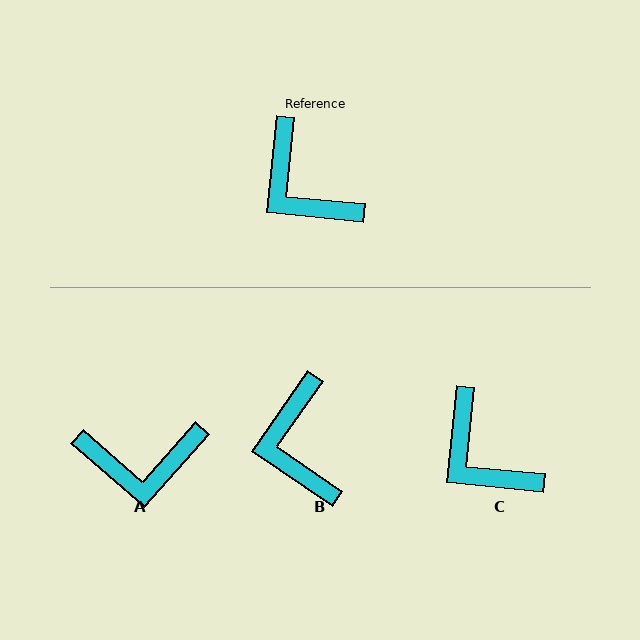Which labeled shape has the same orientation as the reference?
C.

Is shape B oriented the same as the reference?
No, it is off by about 29 degrees.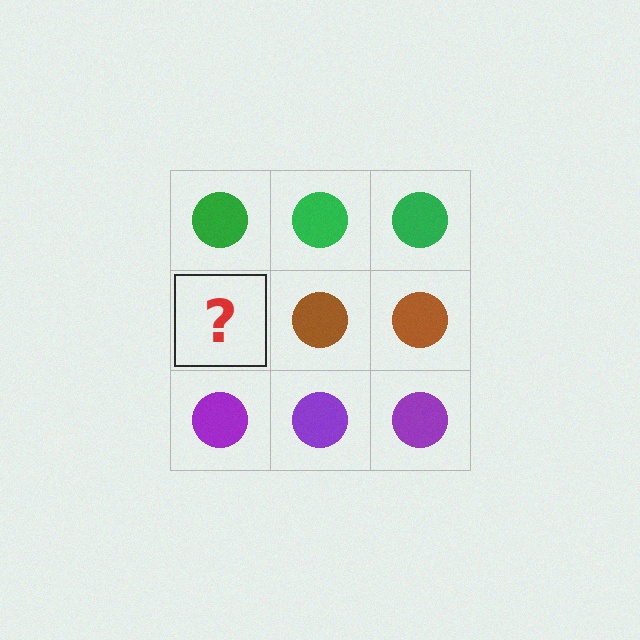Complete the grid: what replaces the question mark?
The question mark should be replaced with a brown circle.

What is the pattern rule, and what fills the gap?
The rule is that each row has a consistent color. The gap should be filled with a brown circle.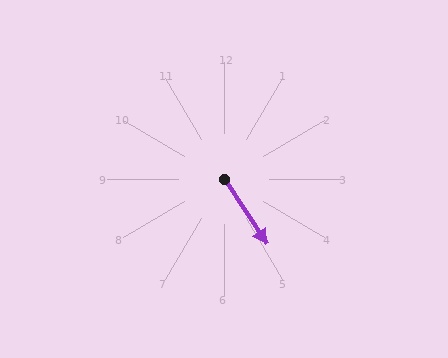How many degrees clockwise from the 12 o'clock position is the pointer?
Approximately 147 degrees.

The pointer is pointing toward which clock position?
Roughly 5 o'clock.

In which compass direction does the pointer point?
Southeast.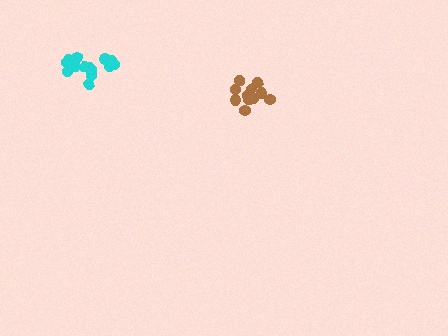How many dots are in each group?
Group 1: 15 dots, Group 2: 11 dots (26 total).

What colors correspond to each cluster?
The clusters are colored: cyan, brown.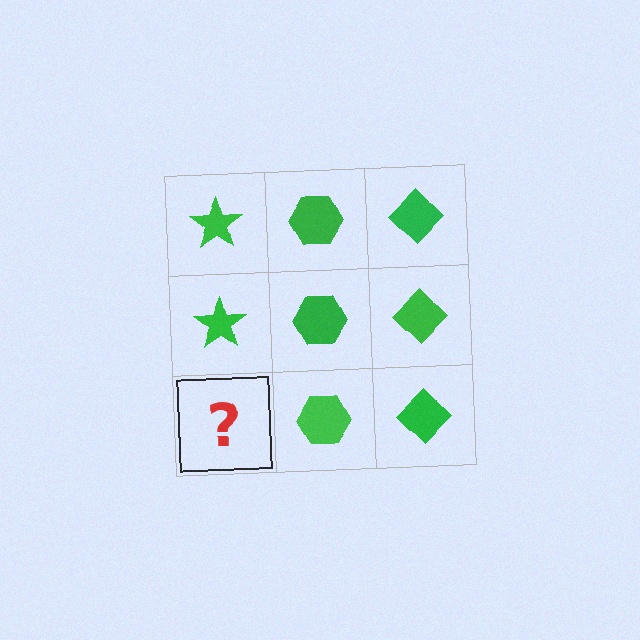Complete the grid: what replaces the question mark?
The question mark should be replaced with a green star.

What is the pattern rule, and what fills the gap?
The rule is that each column has a consistent shape. The gap should be filled with a green star.